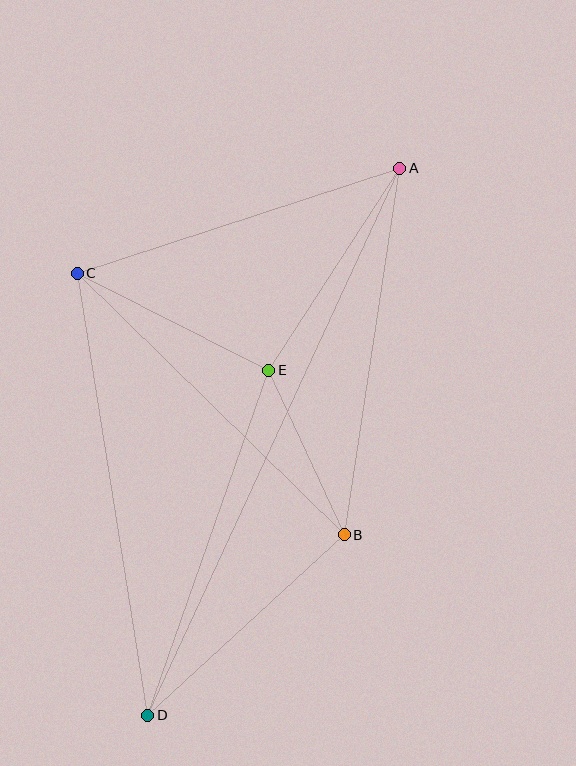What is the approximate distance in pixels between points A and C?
The distance between A and C is approximately 339 pixels.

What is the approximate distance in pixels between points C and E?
The distance between C and E is approximately 215 pixels.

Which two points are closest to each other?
Points B and E are closest to each other.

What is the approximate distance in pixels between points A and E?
The distance between A and E is approximately 241 pixels.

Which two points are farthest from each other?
Points A and D are farthest from each other.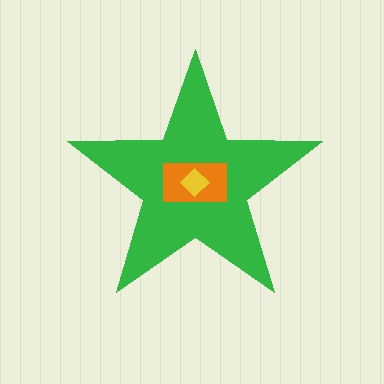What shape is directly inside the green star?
The orange rectangle.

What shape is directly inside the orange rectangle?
The yellow diamond.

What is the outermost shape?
The green star.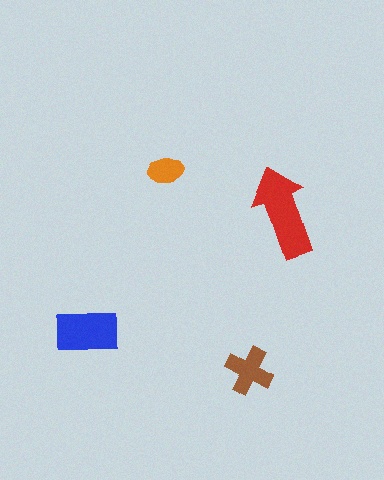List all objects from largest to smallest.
The red arrow, the blue rectangle, the brown cross, the orange ellipse.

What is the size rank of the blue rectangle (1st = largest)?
2nd.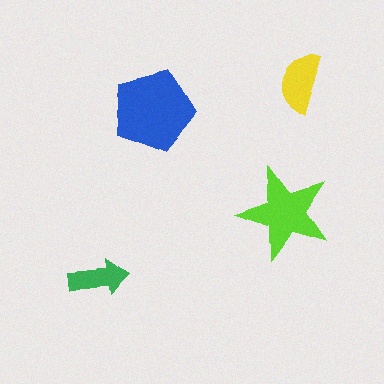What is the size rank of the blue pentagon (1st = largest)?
1st.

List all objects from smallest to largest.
The green arrow, the yellow semicircle, the lime star, the blue pentagon.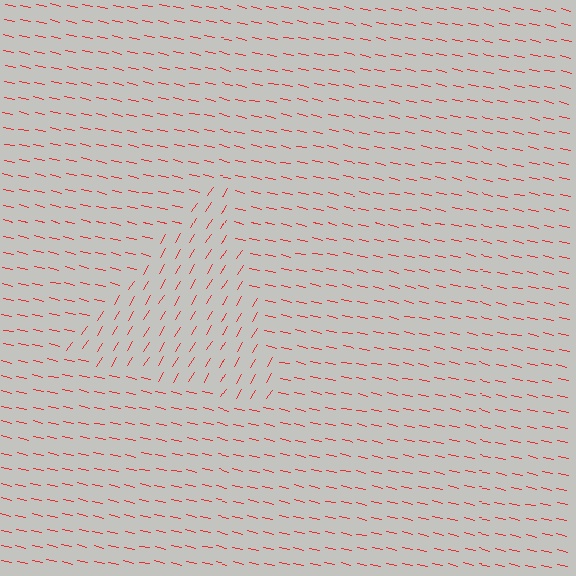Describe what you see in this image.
The image is filled with small red line segments. A triangle region in the image has lines oriented differently from the surrounding lines, creating a visible texture boundary.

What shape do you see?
I see a triangle.